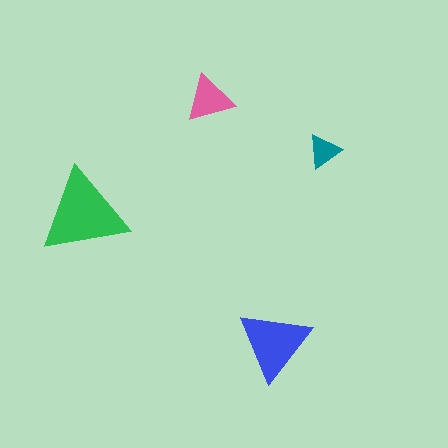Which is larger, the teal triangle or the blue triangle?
The blue one.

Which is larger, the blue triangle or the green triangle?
The green one.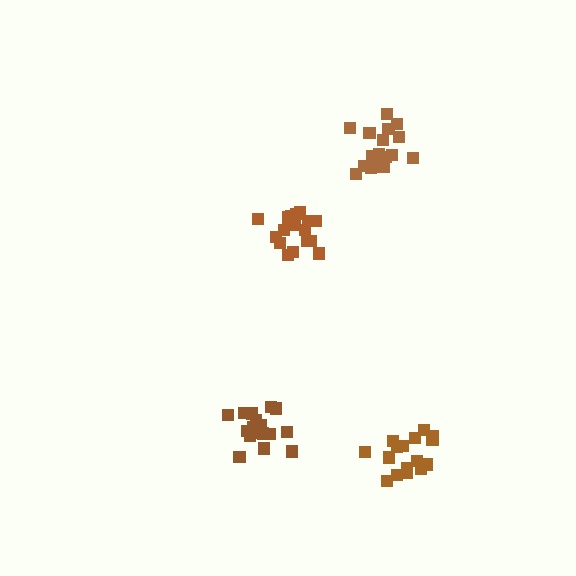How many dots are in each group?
Group 1: 17 dots, Group 2: 17 dots, Group 3: 18 dots, Group 4: 16 dots (68 total).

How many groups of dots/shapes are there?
There are 4 groups.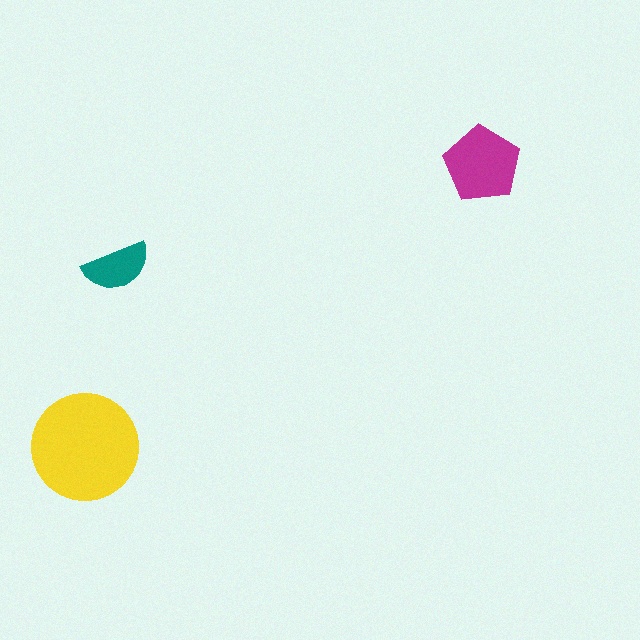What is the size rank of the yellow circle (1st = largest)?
1st.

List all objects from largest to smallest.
The yellow circle, the magenta pentagon, the teal semicircle.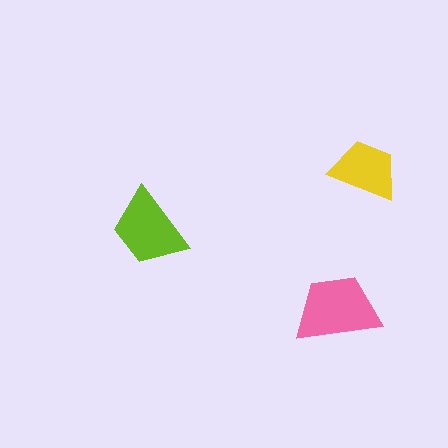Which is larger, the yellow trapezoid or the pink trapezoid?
The pink one.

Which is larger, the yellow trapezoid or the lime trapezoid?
The lime one.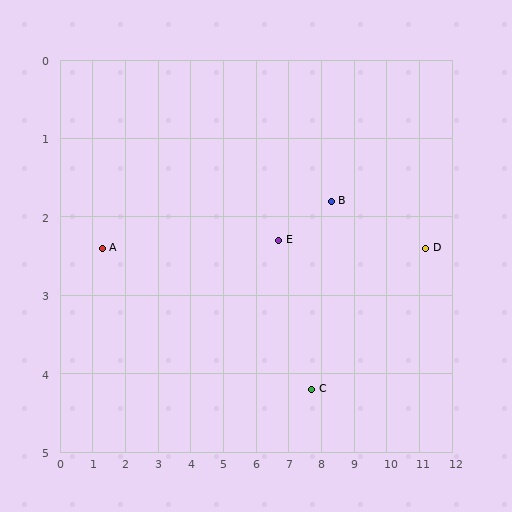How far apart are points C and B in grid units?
Points C and B are about 2.5 grid units apart.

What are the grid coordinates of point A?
Point A is at approximately (1.3, 2.4).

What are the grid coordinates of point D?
Point D is at approximately (11.2, 2.4).